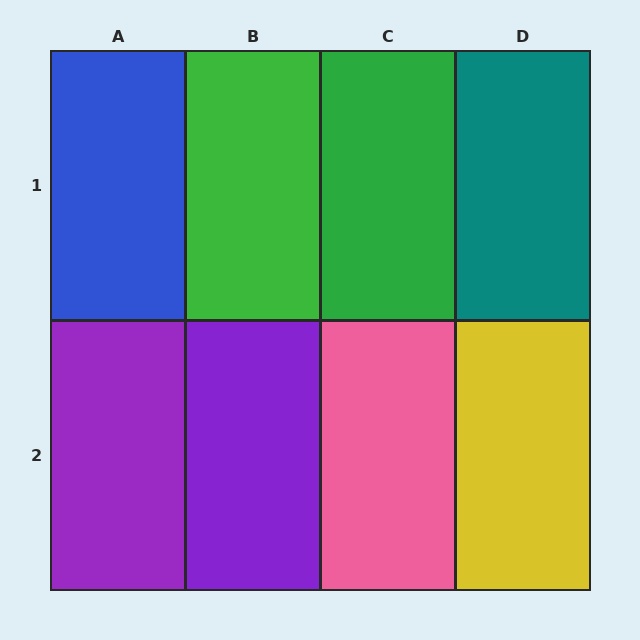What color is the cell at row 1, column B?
Green.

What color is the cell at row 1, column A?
Blue.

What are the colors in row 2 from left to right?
Purple, purple, pink, yellow.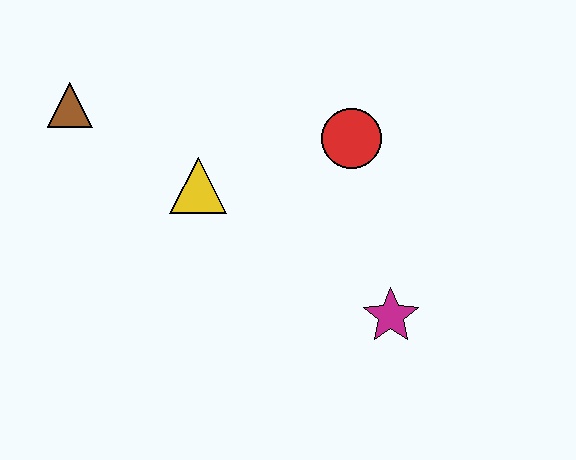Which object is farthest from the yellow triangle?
The magenta star is farthest from the yellow triangle.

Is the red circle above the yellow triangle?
Yes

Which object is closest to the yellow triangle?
The brown triangle is closest to the yellow triangle.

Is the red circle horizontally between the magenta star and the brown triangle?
Yes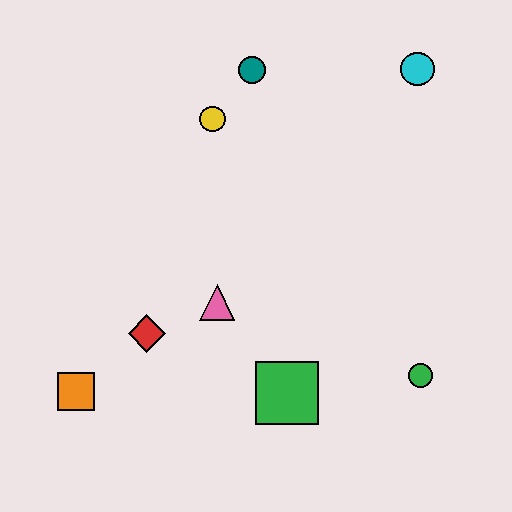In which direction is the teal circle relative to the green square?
The teal circle is above the green square.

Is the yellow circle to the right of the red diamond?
Yes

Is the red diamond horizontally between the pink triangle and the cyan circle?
No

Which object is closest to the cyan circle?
The teal circle is closest to the cyan circle.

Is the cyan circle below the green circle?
No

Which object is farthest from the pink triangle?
The cyan circle is farthest from the pink triangle.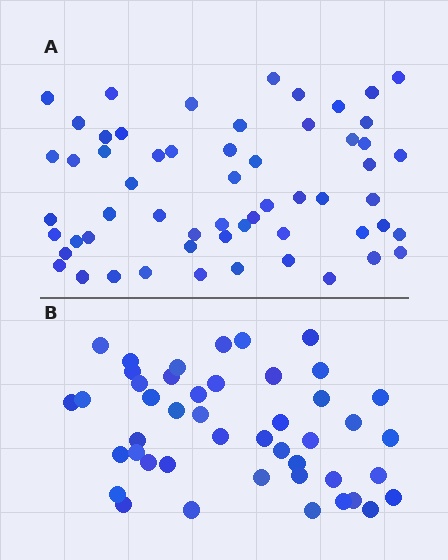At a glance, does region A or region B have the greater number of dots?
Region A (the top region) has more dots.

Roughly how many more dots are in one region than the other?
Region A has approximately 15 more dots than region B.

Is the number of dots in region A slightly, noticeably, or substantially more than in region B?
Region A has noticeably more, but not dramatically so. The ratio is roughly 1.3 to 1.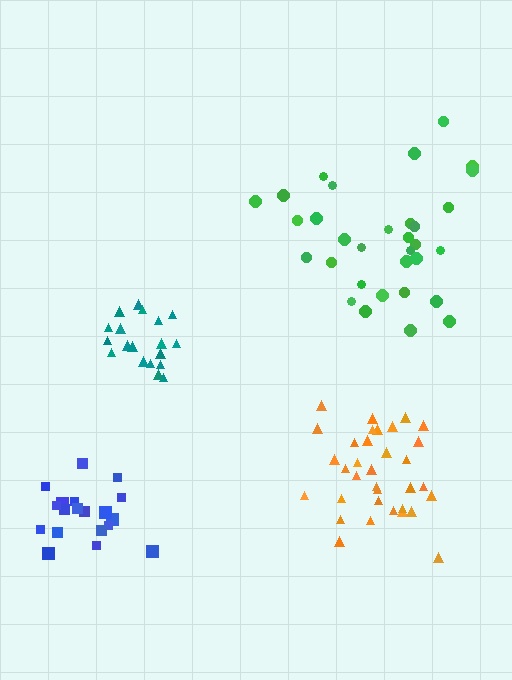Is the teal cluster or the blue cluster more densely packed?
Teal.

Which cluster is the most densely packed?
Teal.